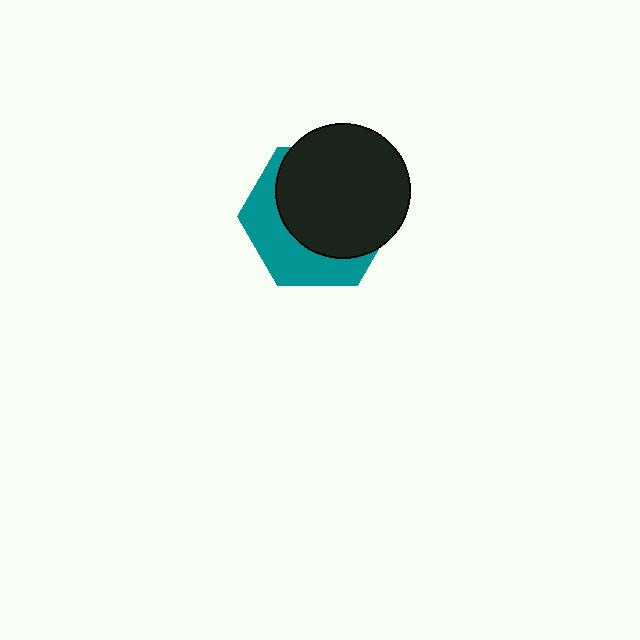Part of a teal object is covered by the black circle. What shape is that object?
It is a hexagon.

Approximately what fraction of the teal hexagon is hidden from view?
Roughly 63% of the teal hexagon is hidden behind the black circle.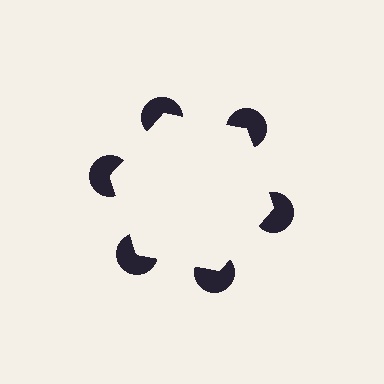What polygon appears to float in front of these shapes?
An illusory hexagon — its edges are inferred from the aligned wedge cuts in the pac-man discs, not physically drawn.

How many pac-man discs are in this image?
There are 6 — one at each vertex of the illusory hexagon.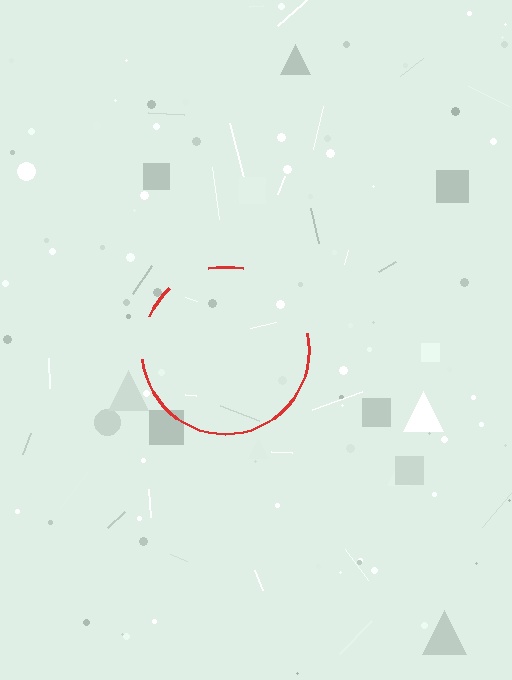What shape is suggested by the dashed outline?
The dashed outline suggests a circle.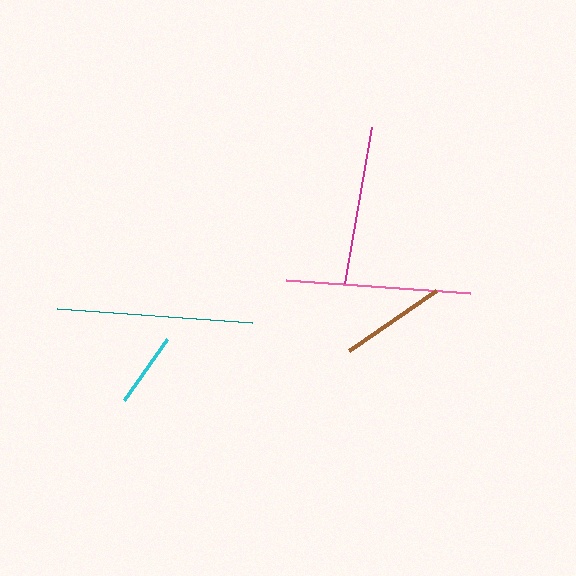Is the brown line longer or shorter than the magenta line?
The magenta line is longer than the brown line.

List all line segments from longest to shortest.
From longest to shortest: teal, pink, magenta, brown, cyan.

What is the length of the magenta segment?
The magenta segment is approximately 159 pixels long.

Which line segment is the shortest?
The cyan line is the shortest at approximately 74 pixels.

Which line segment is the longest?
The teal line is the longest at approximately 195 pixels.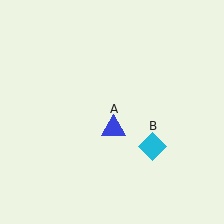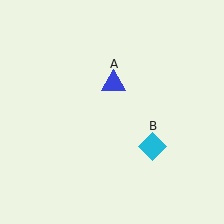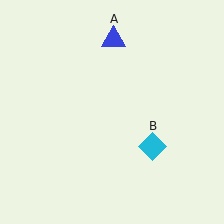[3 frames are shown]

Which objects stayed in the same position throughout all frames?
Cyan diamond (object B) remained stationary.